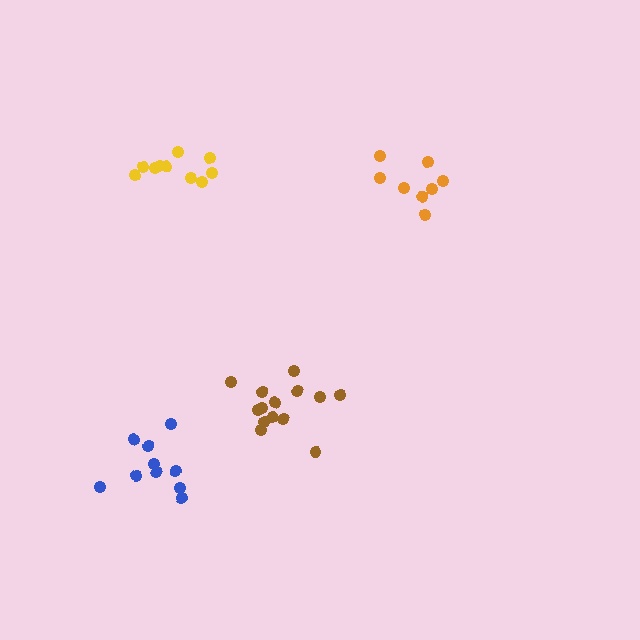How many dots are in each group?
Group 1: 8 dots, Group 2: 10 dots, Group 3: 10 dots, Group 4: 14 dots (42 total).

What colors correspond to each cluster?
The clusters are colored: orange, yellow, blue, brown.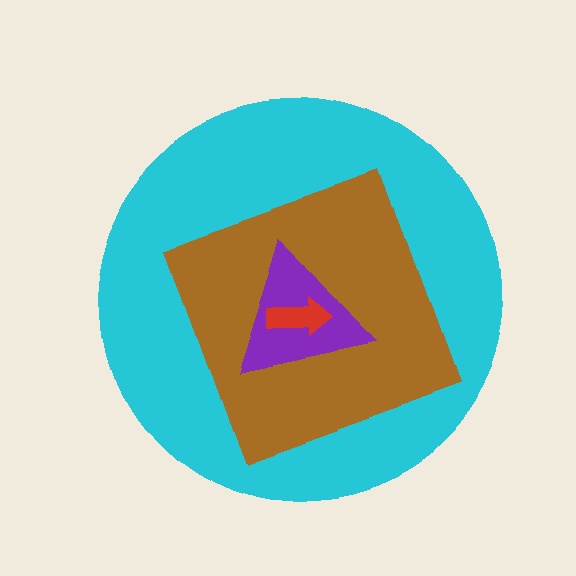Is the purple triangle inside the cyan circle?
Yes.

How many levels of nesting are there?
4.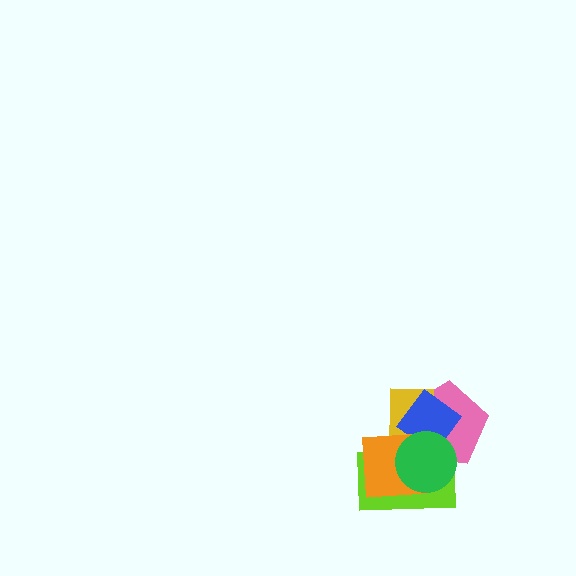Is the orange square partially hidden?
Yes, it is partially covered by another shape.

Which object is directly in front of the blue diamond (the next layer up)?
The lime rectangle is directly in front of the blue diamond.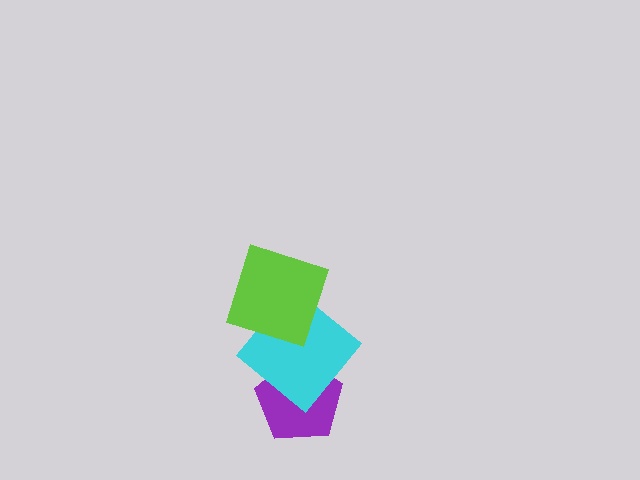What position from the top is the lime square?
The lime square is 1st from the top.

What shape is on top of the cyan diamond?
The lime square is on top of the cyan diamond.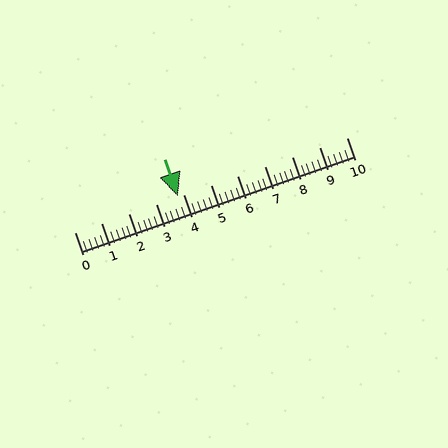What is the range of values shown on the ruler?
The ruler shows values from 0 to 10.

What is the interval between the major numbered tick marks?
The major tick marks are spaced 1 units apart.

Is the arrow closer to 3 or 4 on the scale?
The arrow is closer to 4.